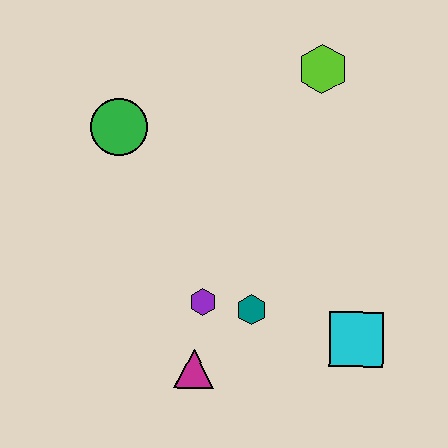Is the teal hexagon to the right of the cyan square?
No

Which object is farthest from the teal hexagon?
The lime hexagon is farthest from the teal hexagon.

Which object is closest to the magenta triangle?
The purple hexagon is closest to the magenta triangle.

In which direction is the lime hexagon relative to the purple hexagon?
The lime hexagon is above the purple hexagon.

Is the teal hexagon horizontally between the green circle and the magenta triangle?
No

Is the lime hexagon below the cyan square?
No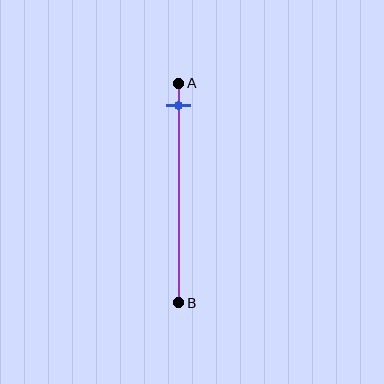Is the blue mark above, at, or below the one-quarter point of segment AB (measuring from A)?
The blue mark is above the one-quarter point of segment AB.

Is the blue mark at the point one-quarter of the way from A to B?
No, the mark is at about 10% from A, not at the 25% one-quarter point.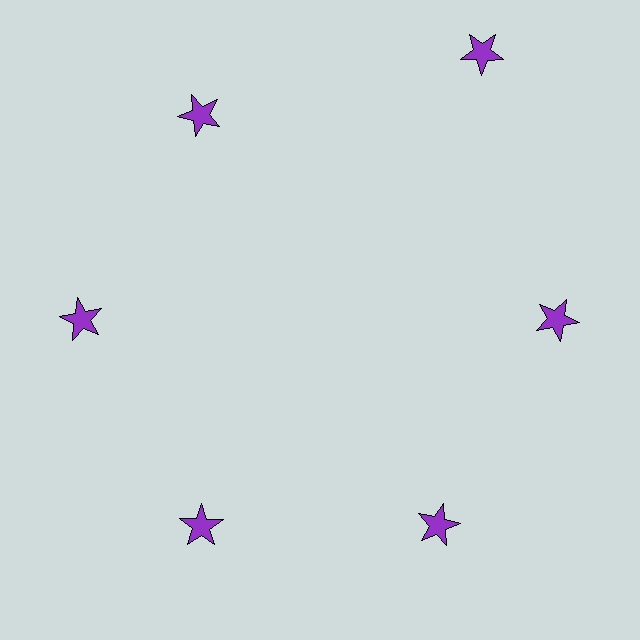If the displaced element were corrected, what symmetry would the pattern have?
It would have 6-fold rotational symmetry — the pattern would map onto itself every 60 degrees.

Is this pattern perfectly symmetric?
No. The 6 purple stars are arranged in a ring, but one element near the 1 o'clock position is pushed outward from the center, breaking the 6-fold rotational symmetry.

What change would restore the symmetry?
The symmetry would be restored by moving it inward, back onto the ring so that all 6 stars sit at equal angles and equal distance from the center.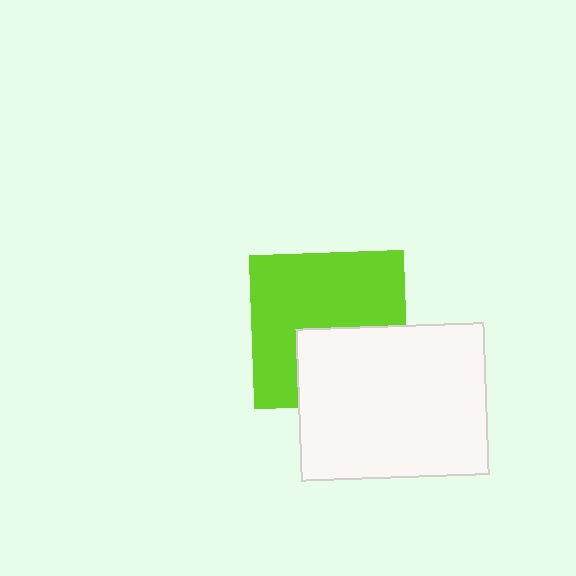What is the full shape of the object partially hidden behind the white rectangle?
The partially hidden object is a lime square.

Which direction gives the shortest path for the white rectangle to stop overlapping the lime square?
Moving down gives the shortest separation.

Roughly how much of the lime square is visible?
About half of it is visible (roughly 64%).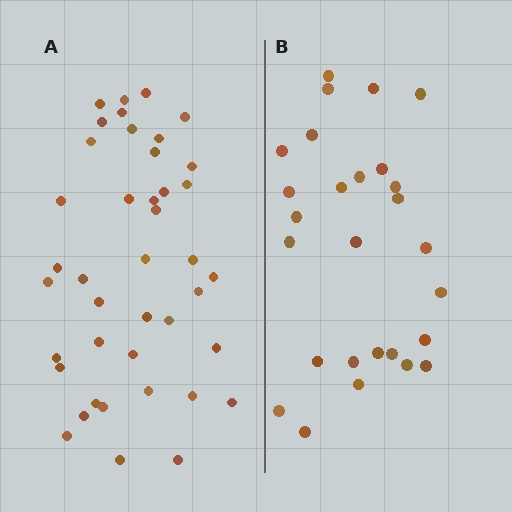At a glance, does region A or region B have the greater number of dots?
Region A (the left region) has more dots.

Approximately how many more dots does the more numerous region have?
Region A has approximately 15 more dots than region B.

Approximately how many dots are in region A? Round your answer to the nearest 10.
About 40 dots. (The exact count is 41, which rounds to 40.)